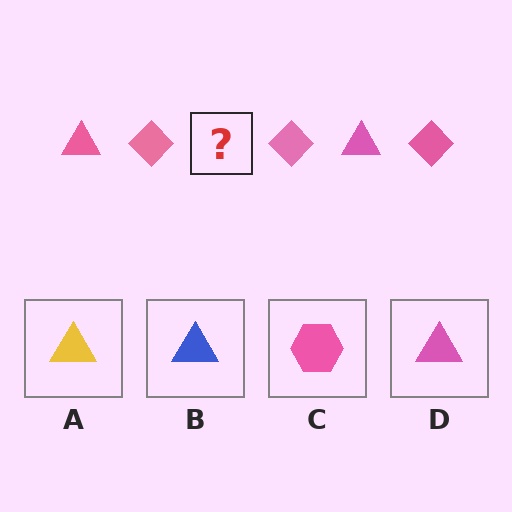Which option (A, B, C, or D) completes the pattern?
D.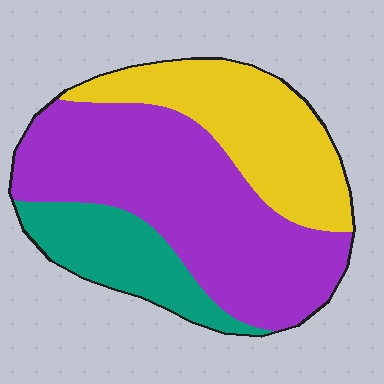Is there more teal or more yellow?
Yellow.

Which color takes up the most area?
Purple, at roughly 50%.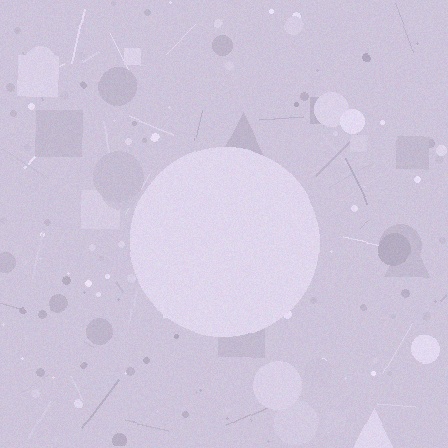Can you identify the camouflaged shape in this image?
The camouflaged shape is a circle.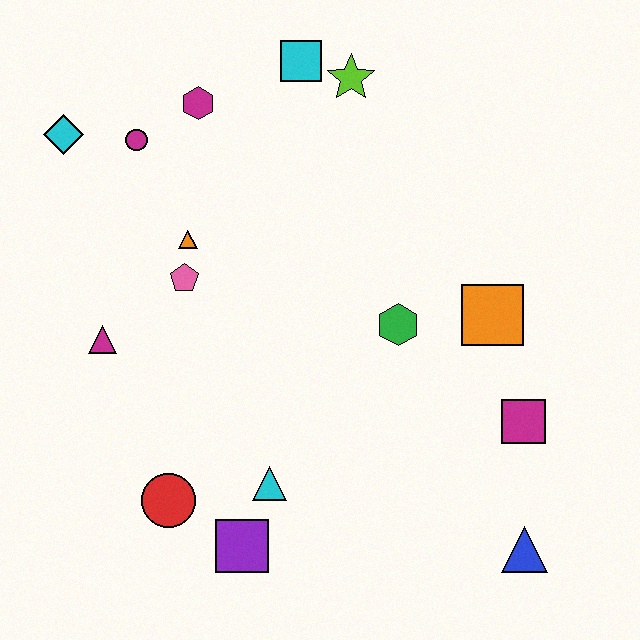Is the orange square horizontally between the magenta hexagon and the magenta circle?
No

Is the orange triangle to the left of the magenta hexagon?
Yes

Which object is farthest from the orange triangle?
The blue triangle is farthest from the orange triangle.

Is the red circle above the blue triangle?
Yes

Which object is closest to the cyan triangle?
The purple square is closest to the cyan triangle.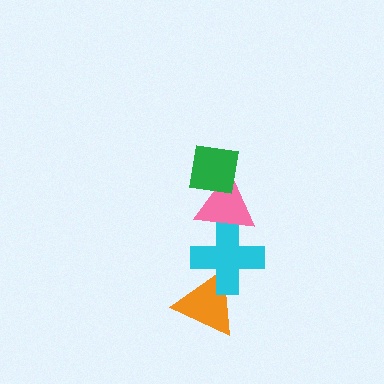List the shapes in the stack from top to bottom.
From top to bottom: the green square, the pink triangle, the cyan cross, the orange triangle.